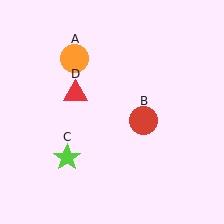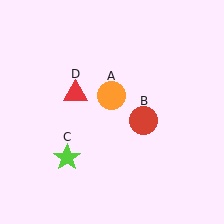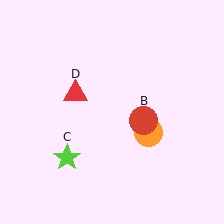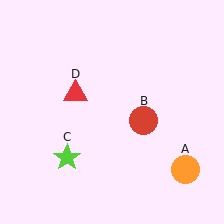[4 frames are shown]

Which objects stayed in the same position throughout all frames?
Red circle (object B) and lime star (object C) and red triangle (object D) remained stationary.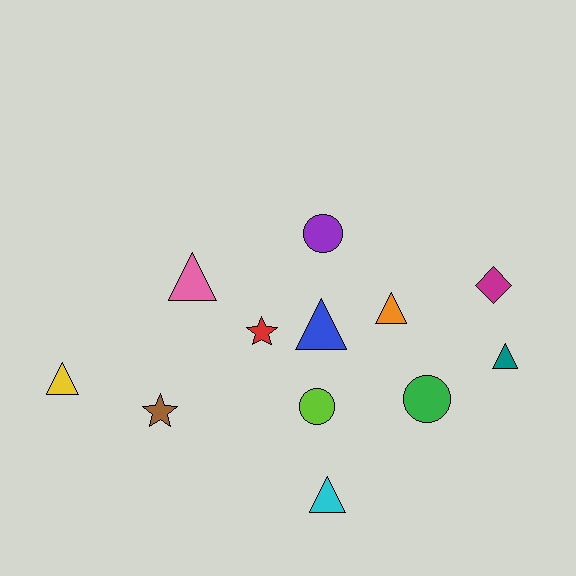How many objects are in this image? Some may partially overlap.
There are 12 objects.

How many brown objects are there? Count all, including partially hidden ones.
There is 1 brown object.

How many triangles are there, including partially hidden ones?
There are 6 triangles.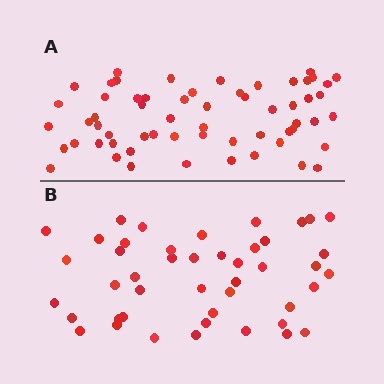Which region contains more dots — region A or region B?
Region A (the top region) has more dots.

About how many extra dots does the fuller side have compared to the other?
Region A has approximately 15 more dots than region B.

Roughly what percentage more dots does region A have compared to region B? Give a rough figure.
About 35% more.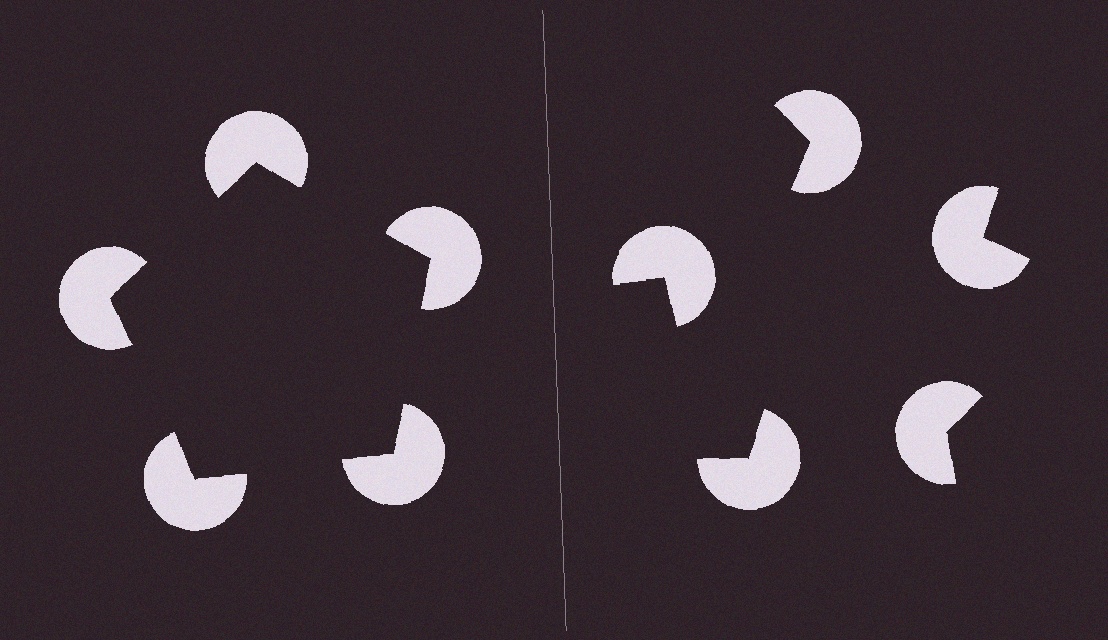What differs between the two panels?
The pac-man discs are positioned identically on both sides; only the wedge orientations differ. On the left they align to a pentagon; on the right they are misaligned.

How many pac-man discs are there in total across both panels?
10 — 5 on each side.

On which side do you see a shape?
An illusory pentagon appears on the left side. On the right side the wedge cuts are rotated, so no coherent shape forms.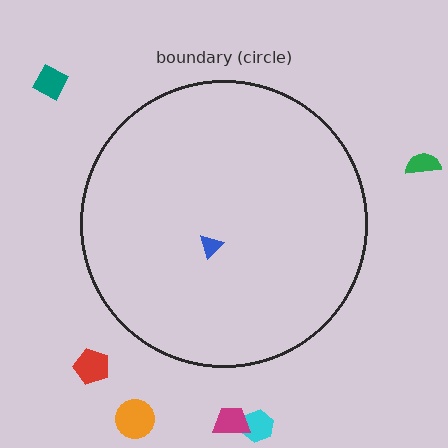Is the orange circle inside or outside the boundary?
Outside.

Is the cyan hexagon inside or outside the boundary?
Outside.